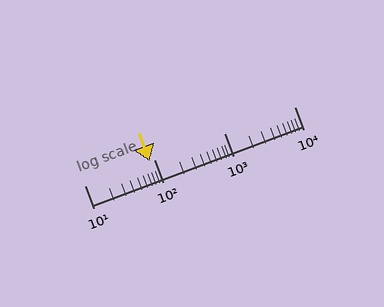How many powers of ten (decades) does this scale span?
The scale spans 3 decades, from 10 to 10000.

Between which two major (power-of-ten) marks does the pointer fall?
The pointer is between 10 and 100.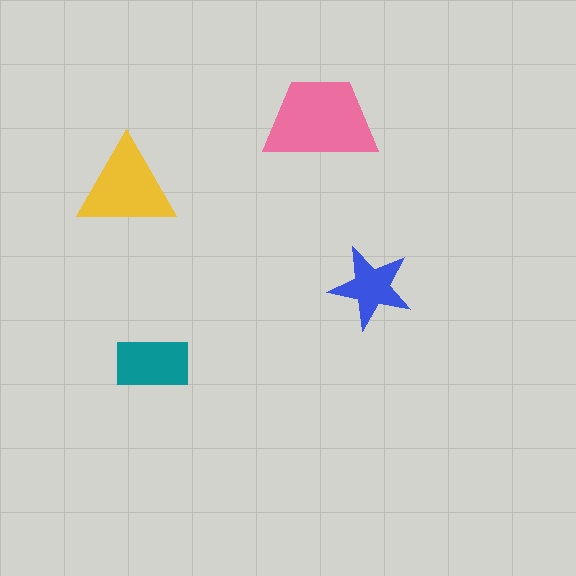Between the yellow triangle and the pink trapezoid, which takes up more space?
The pink trapezoid.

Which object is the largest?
The pink trapezoid.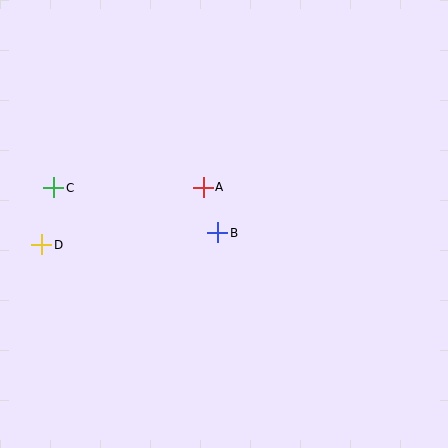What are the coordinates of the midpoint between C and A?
The midpoint between C and A is at (128, 187).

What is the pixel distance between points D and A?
The distance between D and A is 171 pixels.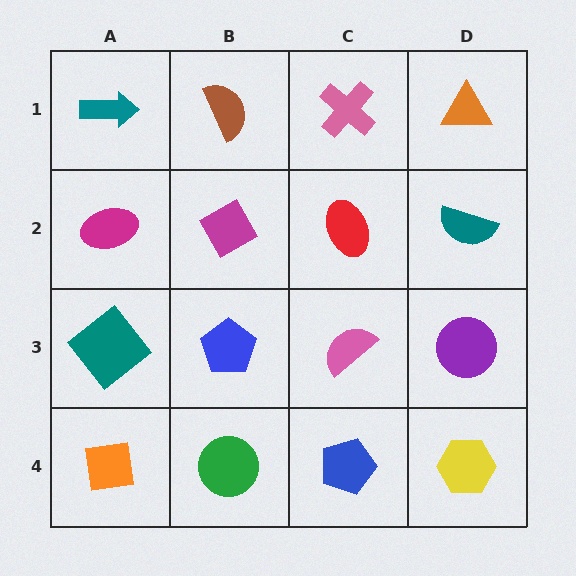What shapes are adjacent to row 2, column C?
A pink cross (row 1, column C), a pink semicircle (row 3, column C), a magenta diamond (row 2, column B), a teal semicircle (row 2, column D).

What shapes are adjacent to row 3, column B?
A magenta diamond (row 2, column B), a green circle (row 4, column B), a teal diamond (row 3, column A), a pink semicircle (row 3, column C).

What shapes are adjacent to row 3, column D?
A teal semicircle (row 2, column D), a yellow hexagon (row 4, column D), a pink semicircle (row 3, column C).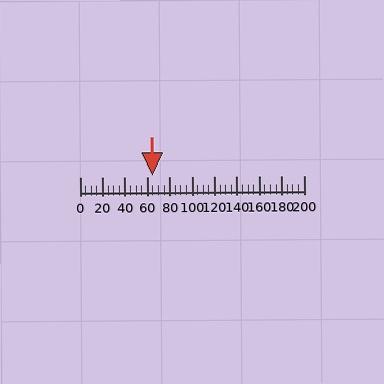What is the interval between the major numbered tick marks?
The major tick marks are spaced 20 units apart.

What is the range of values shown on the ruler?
The ruler shows values from 0 to 200.